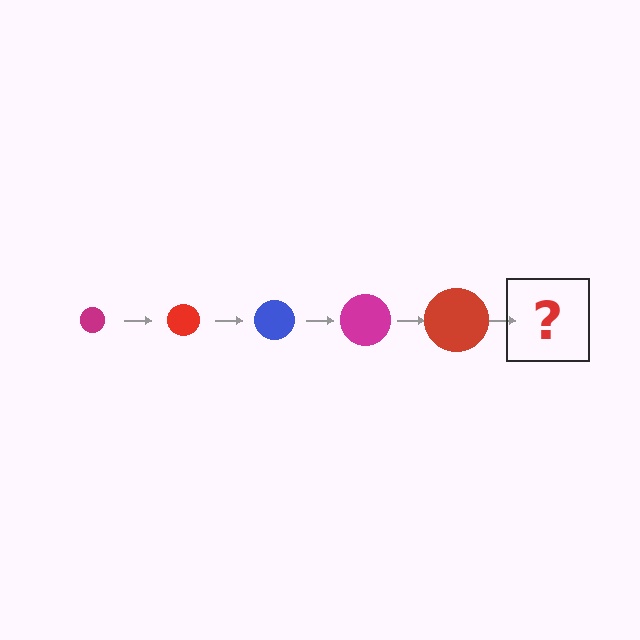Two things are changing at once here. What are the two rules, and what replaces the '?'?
The two rules are that the circle grows larger each step and the color cycles through magenta, red, and blue. The '?' should be a blue circle, larger than the previous one.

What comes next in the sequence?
The next element should be a blue circle, larger than the previous one.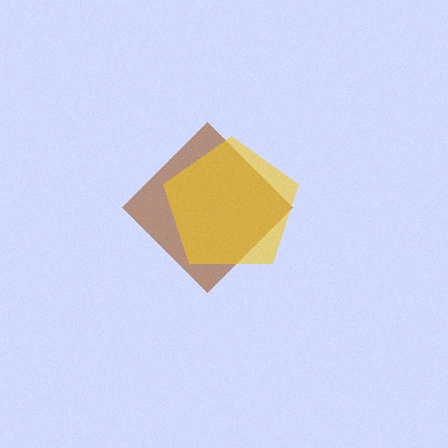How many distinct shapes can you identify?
There are 2 distinct shapes: a brown diamond, a yellow pentagon.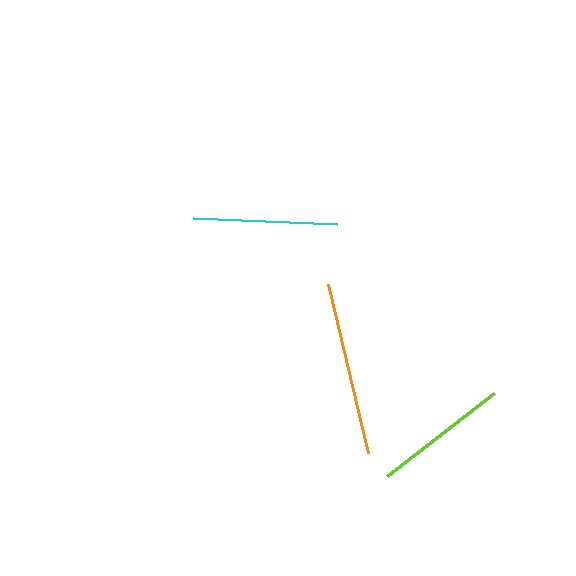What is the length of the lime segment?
The lime segment is approximately 135 pixels long.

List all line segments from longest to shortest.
From longest to shortest: orange, cyan, lime.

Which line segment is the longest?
The orange line is the longest at approximately 173 pixels.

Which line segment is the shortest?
The lime line is the shortest at approximately 135 pixels.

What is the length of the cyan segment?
The cyan segment is approximately 144 pixels long.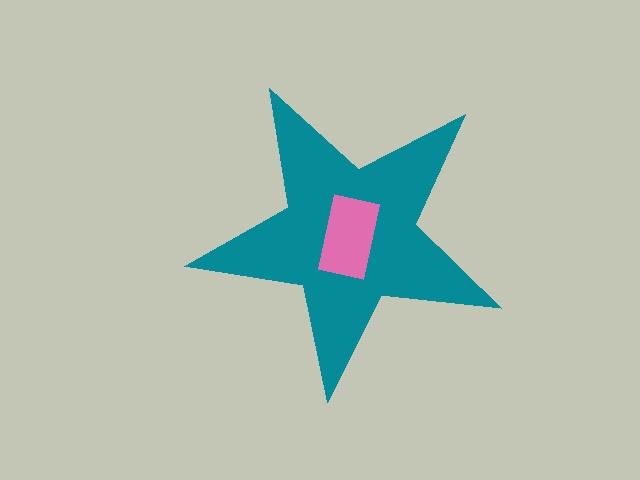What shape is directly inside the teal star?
The pink rectangle.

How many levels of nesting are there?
2.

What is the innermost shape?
The pink rectangle.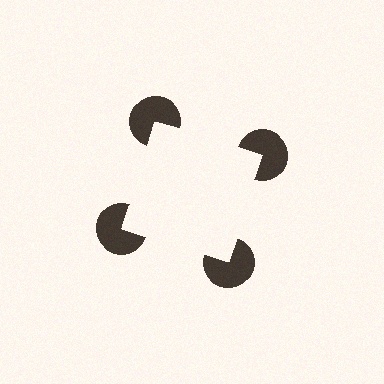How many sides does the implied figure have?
4 sides.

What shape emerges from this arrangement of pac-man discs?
An illusory square — its edges are inferred from the aligned wedge cuts in the pac-man discs, not physically drawn.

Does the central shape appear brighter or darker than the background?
It typically appears slightly brighter than the background, even though no actual brightness change is drawn.